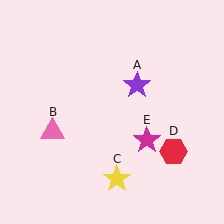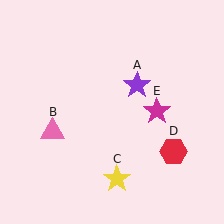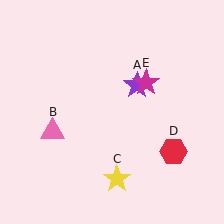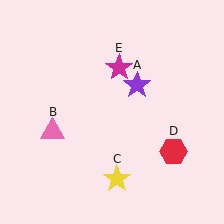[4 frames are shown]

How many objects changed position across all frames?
1 object changed position: magenta star (object E).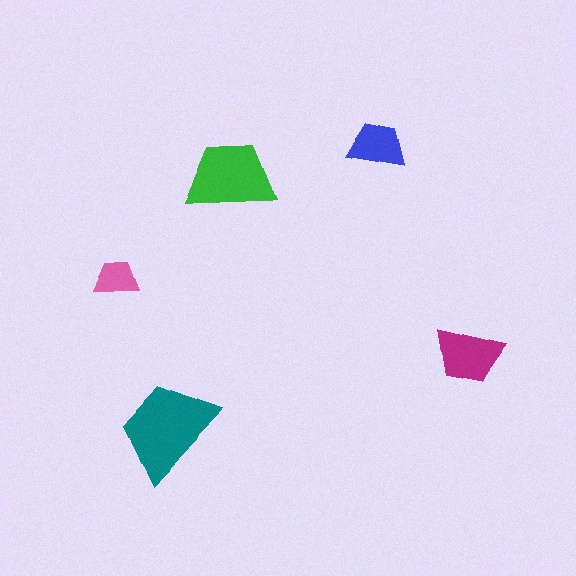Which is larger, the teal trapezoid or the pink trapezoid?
The teal one.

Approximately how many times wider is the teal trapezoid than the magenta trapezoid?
About 1.5 times wider.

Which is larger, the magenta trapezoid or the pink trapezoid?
The magenta one.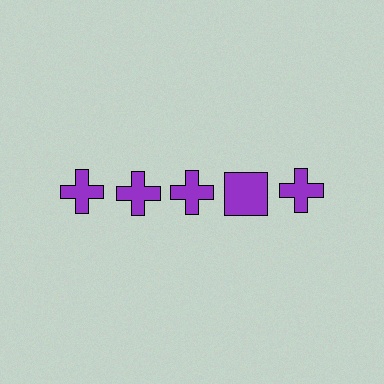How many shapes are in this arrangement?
There are 5 shapes arranged in a grid pattern.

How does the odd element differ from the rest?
It has a different shape: square instead of cross.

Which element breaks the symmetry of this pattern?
The purple square in the top row, second from right column breaks the symmetry. All other shapes are purple crosses.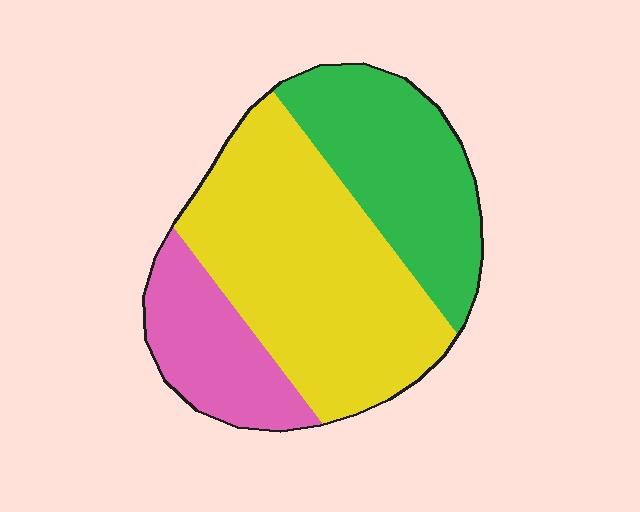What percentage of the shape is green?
Green takes up about one third (1/3) of the shape.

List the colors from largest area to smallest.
From largest to smallest: yellow, green, pink.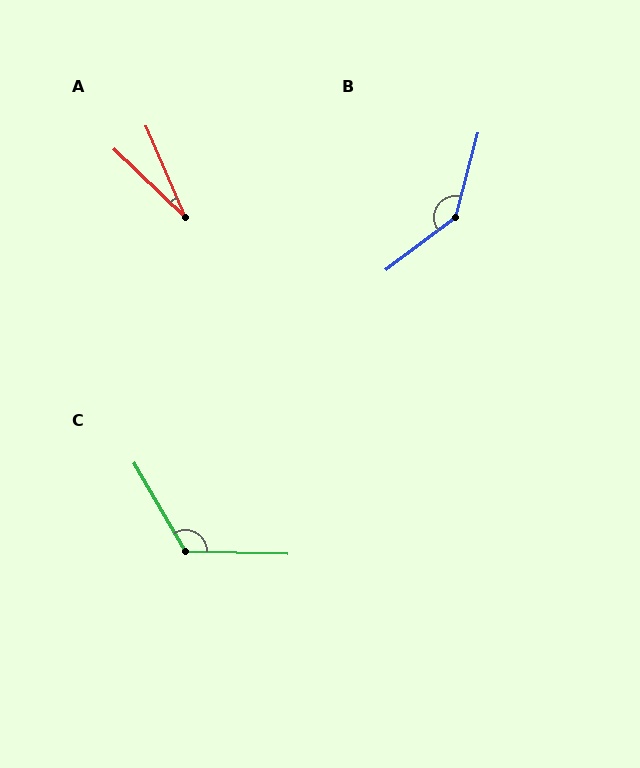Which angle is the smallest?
A, at approximately 23 degrees.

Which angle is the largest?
B, at approximately 142 degrees.